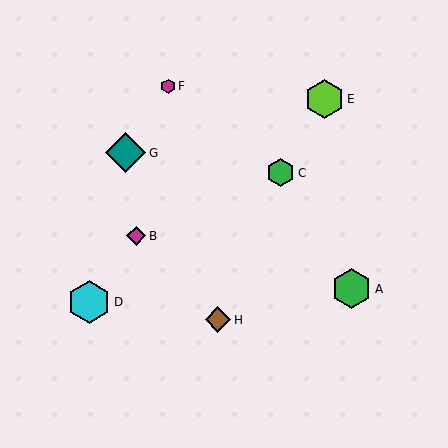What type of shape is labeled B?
Shape B is a magenta diamond.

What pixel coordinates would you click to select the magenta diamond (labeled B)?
Click at (136, 236) to select the magenta diamond B.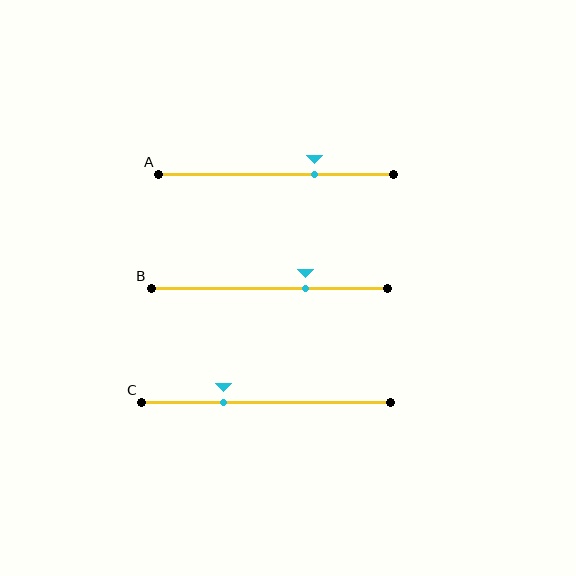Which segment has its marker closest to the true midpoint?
Segment B has its marker closest to the true midpoint.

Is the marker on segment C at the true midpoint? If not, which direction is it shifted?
No, the marker on segment C is shifted to the left by about 17% of the segment length.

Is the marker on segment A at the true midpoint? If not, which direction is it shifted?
No, the marker on segment A is shifted to the right by about 16% of the segment length.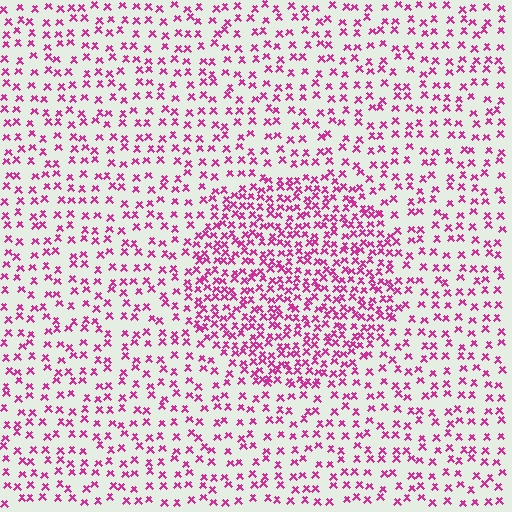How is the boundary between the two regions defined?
The boundary is defined by a change in element density (approximately 2.0x ratio). All elements are the same color, size, and shape.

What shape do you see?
I see a circle.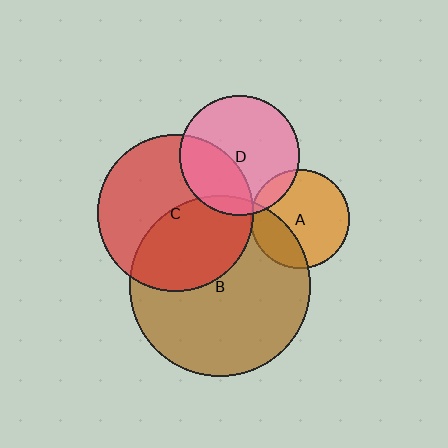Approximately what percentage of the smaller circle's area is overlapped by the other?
Approximately 35%.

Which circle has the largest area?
Circle B (brown).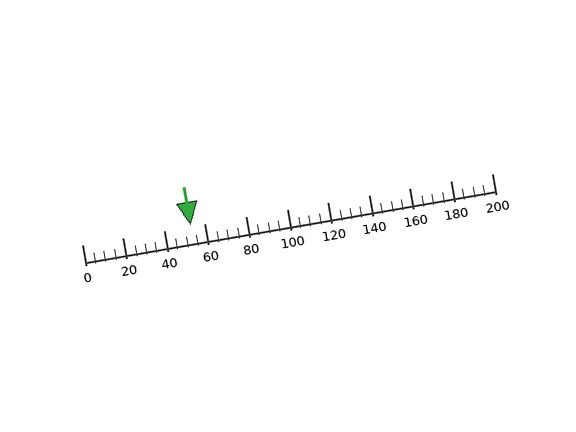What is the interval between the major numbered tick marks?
The major tick marks are spaced 20 units apart.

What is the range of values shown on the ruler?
The ruler shows values from 0 to 200.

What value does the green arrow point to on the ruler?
The green arrow points to approximately 53.